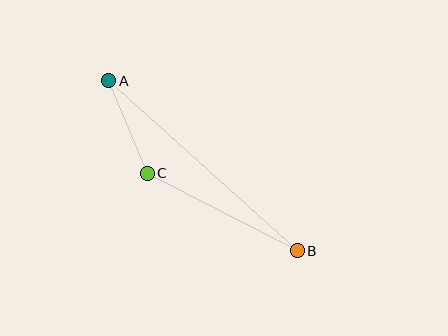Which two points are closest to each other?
Points A and C are closest to each other.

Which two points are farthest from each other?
Points A and B are farthest from each other.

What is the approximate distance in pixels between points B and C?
The distance between B and C is approximately 169 pixels.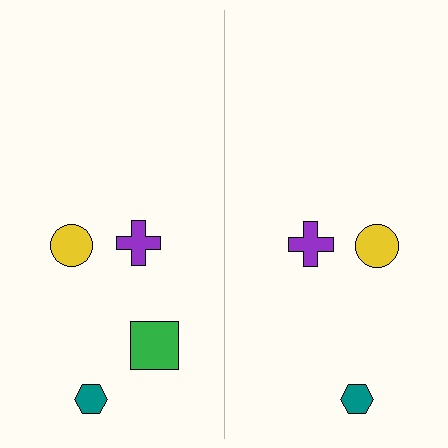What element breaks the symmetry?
A green square is missing from the right side.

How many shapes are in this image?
There are 7 shapes in this image.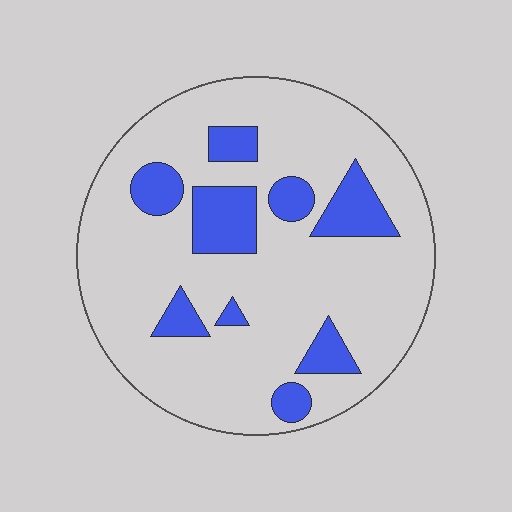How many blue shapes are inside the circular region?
9.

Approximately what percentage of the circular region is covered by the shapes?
Approximately 20%.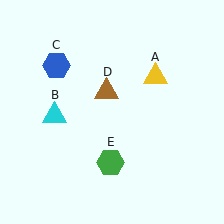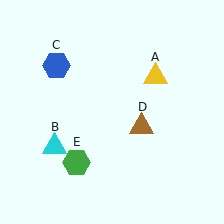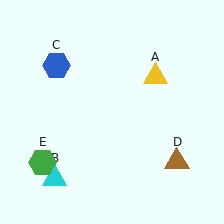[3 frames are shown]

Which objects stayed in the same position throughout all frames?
Yellow triangle (object A) and blue hexagon (object C) remained stationary.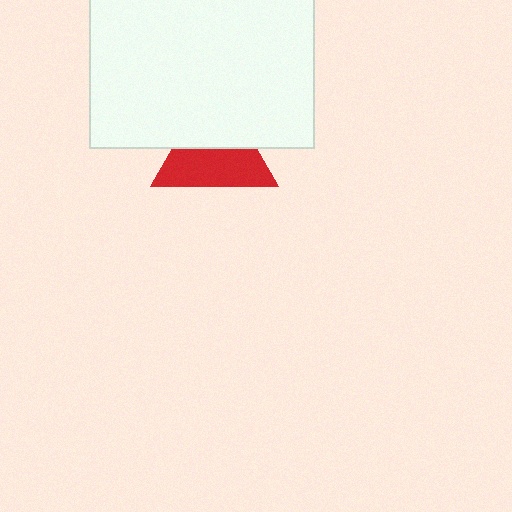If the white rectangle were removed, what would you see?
You would see the complete red triangle.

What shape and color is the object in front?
The object in front is a white rectangle.